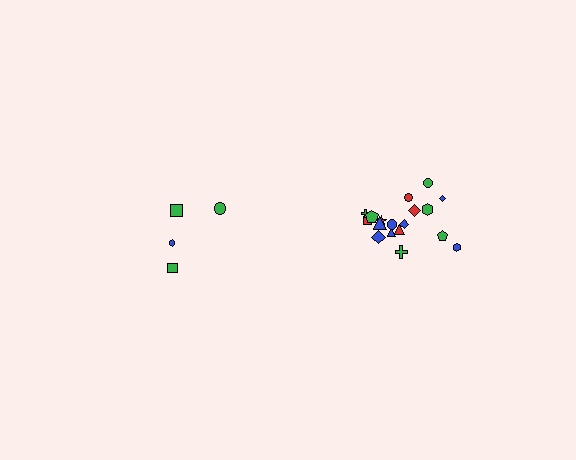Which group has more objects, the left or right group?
The right group.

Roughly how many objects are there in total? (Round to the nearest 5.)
Roughly 20 objects in total.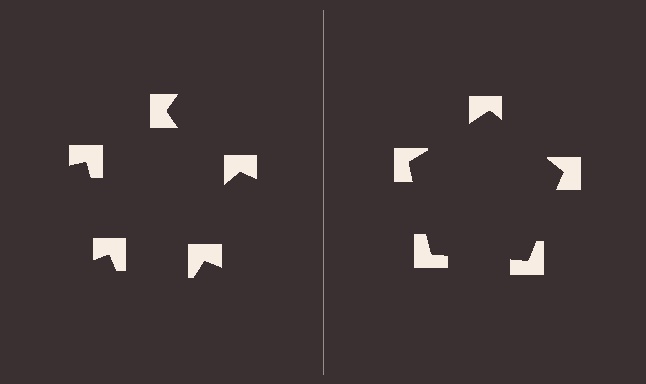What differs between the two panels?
The notched squares are positioned identically on both sides; only the wedge orientations differ. On the right they align to a pentagon; on the left they are misaligned.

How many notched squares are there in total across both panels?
10 — 5 on each side.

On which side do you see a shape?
An illusory pentagon appears on the right side. On the left side the wedge cuts are rotated, so no coherent shape forms.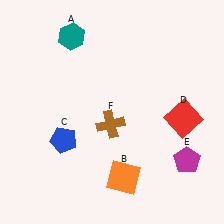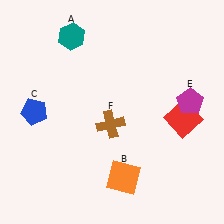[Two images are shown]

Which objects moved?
The objects that moved are: the blue pentagon (C), the magenta pentagon (E).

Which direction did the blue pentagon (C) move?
The blue pentagon (C) moved left.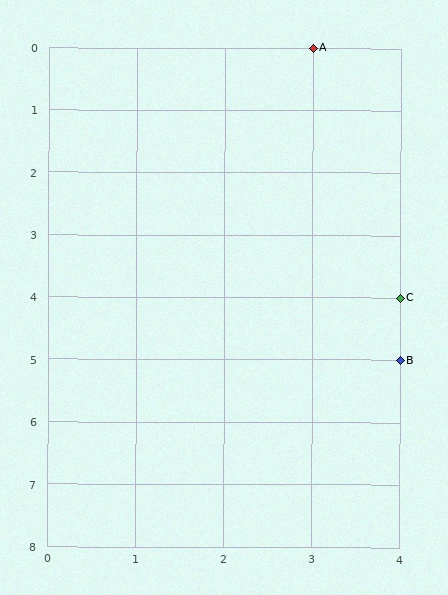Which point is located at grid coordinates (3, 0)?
Point A is at (3, 0).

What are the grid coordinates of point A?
Point A is at grid coordinates (3, 0).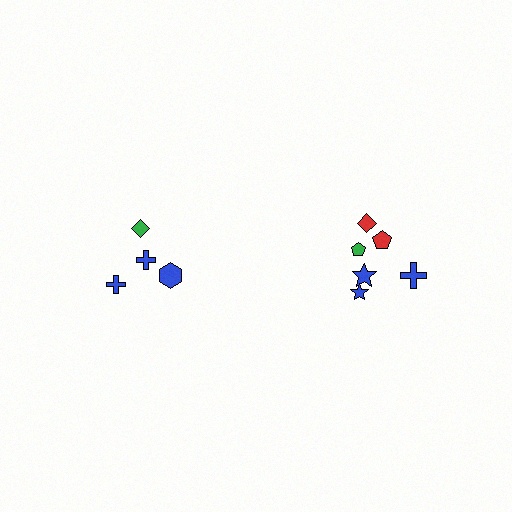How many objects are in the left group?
There are 4 objects.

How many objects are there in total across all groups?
There are 10 objects.